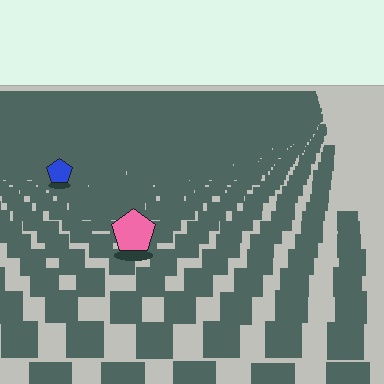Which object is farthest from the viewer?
The blue pentagon is farthest from the viewer. It appears smaller and the ground texture around it is denser.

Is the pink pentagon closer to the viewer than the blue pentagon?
Yes. The pink pentagon is closer — you can tell from the texture gradient: the ground texture is coarser near it.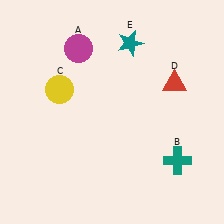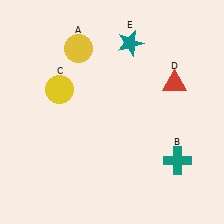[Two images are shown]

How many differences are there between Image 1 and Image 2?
There is 1 difference between the two images.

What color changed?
The circle (A) changed from magenta in Image 1 to yellow in Image 2.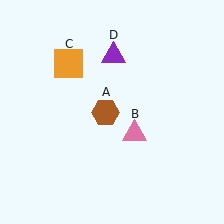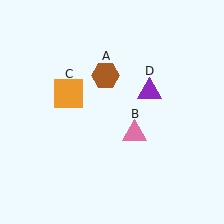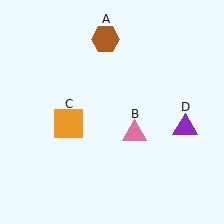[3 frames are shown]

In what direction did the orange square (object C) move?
The orange square (object C) moved down.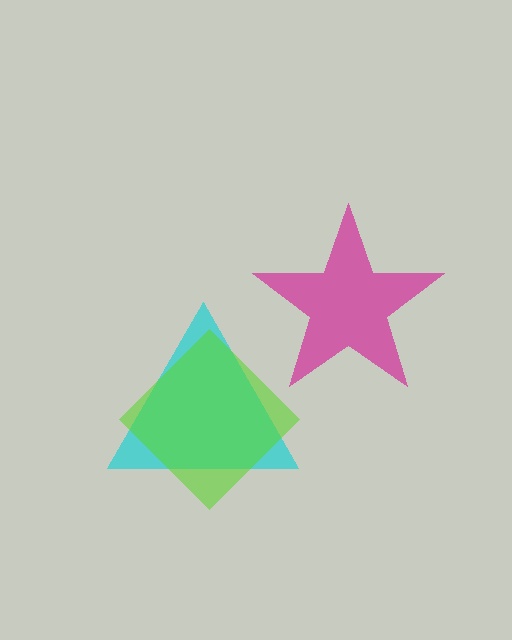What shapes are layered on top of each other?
The layered shapes are: a magenta star, a cyan triangle, a lime diamond.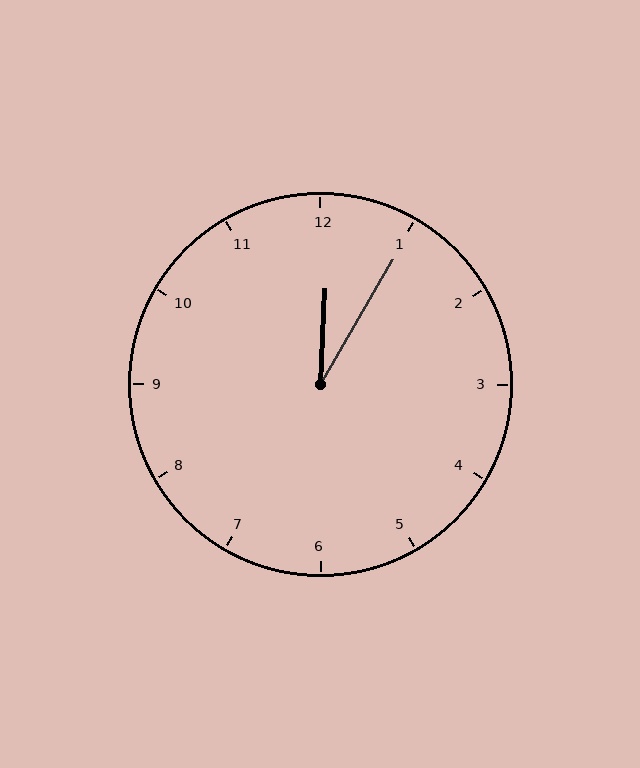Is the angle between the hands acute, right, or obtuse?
It is acute.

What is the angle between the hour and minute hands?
Approximately 28 degrees.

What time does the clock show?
12:05.